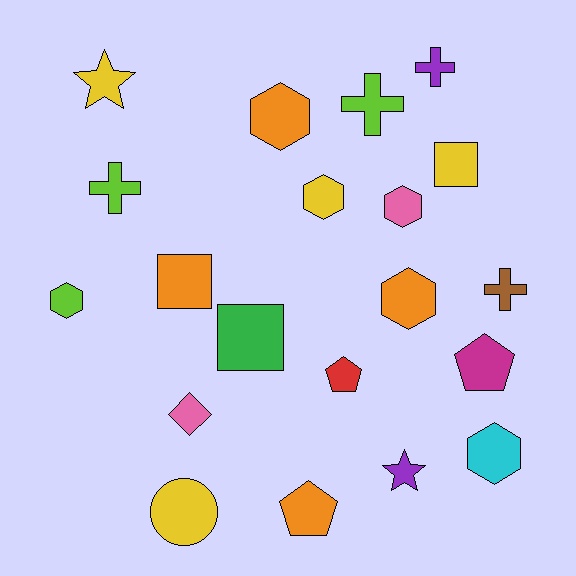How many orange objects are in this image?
There are 4 orange objects.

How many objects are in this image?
There are 20 objects.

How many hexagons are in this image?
There are 6 hexagons.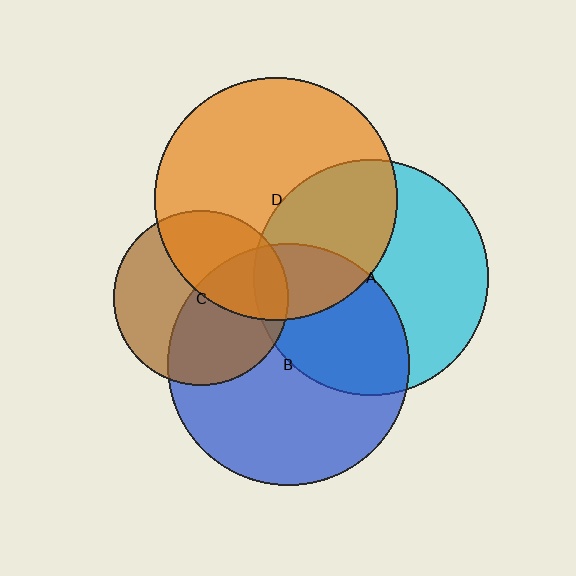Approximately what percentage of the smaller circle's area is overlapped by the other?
Approximately 40%.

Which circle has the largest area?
Circle D (orange).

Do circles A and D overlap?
Yes.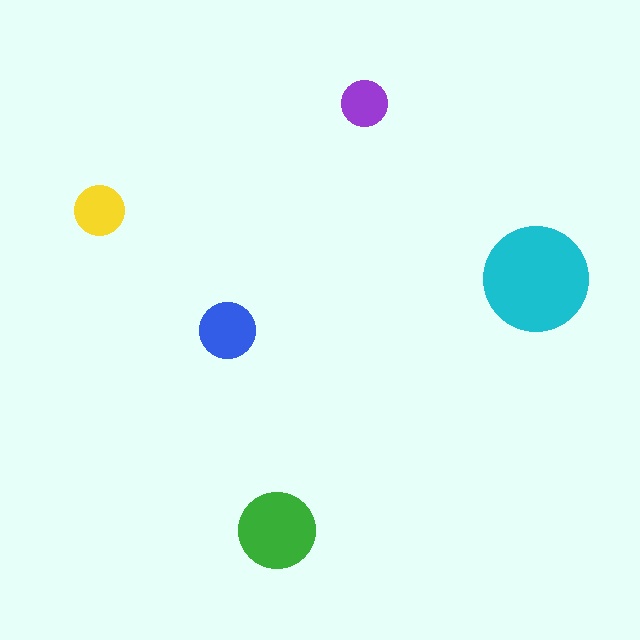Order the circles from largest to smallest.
the cyan one, the green one, the blue one, the yellow one, the purple one.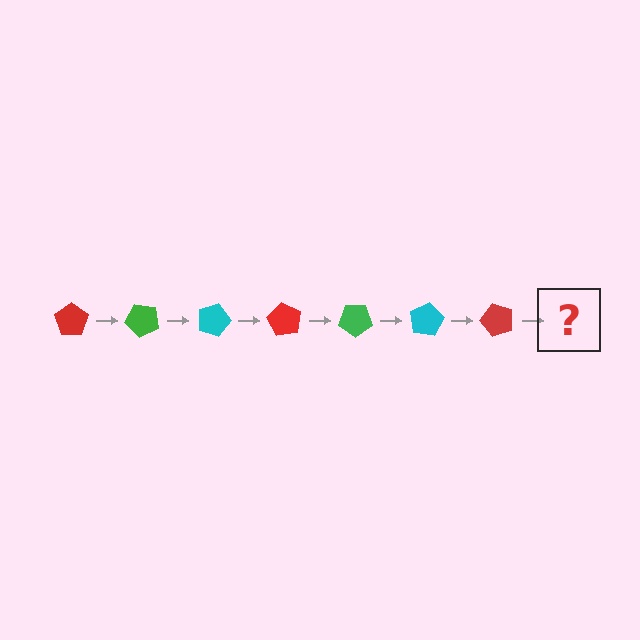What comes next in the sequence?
The next element should be a green pentagon, rotated 315 degrees from the start.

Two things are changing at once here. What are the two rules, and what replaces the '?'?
The two rules are that it rotates 45 degrees each step and the color cycles through red, green, and cyan. The '?' should be a green pentagon, rotated 315 degrees from the start.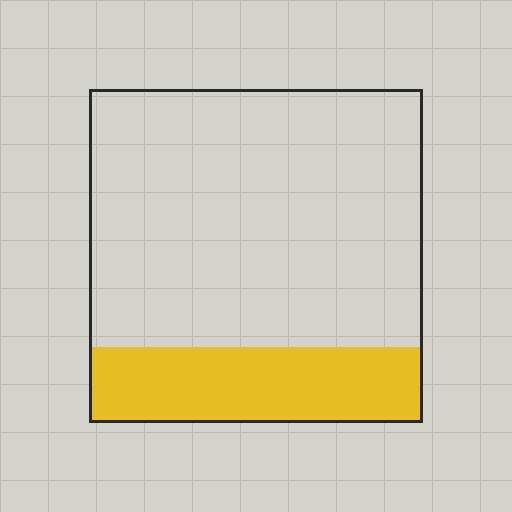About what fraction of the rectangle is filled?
About one quarter (1/4).